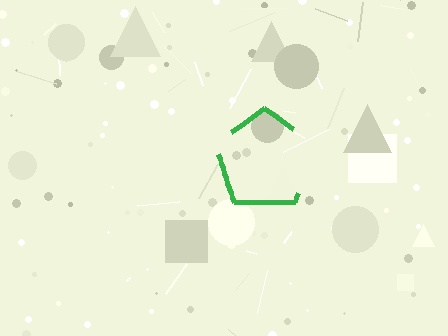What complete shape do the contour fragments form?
The contour fragments form a pentagon.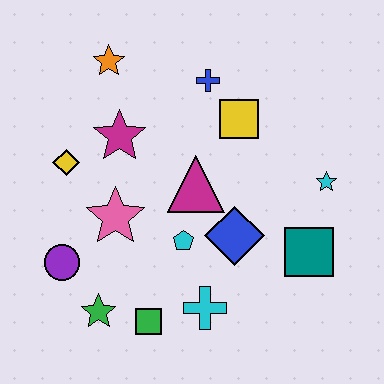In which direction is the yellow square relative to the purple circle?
The yellow square is to the right of the purple circle.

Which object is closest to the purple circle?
The green star is closest to the purple circle.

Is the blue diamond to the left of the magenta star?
No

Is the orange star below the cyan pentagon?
No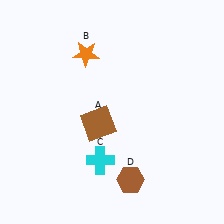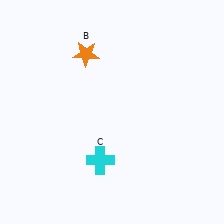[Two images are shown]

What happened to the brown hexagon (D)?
The brown hexagon (D) was removed in Image 2. It was in the bottom-right area of Image 1.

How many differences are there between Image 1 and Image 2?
There are 2 differences between the two images.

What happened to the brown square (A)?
The brown square (A) was removed in Image 2. It was in the bottom-left area of Image 1.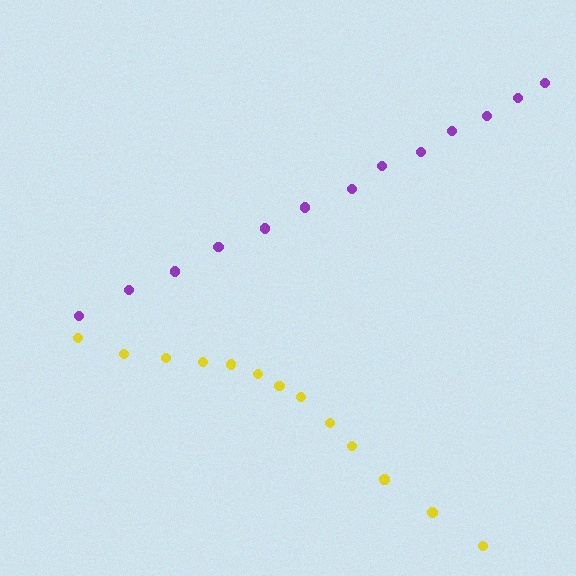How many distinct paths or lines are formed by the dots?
There are 2 distinct paths.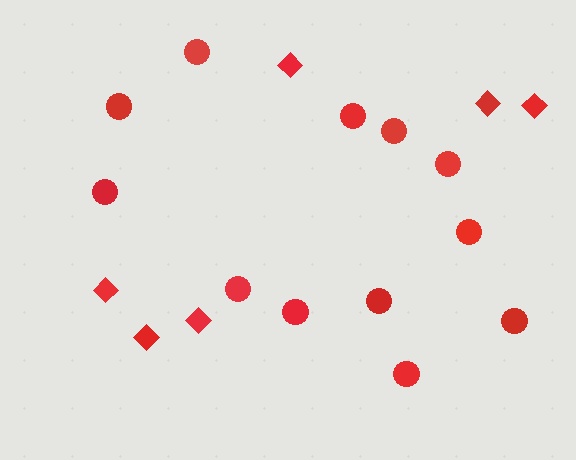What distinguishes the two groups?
There are 2 groups: one group of diamonds (6) and one group of circles (12).